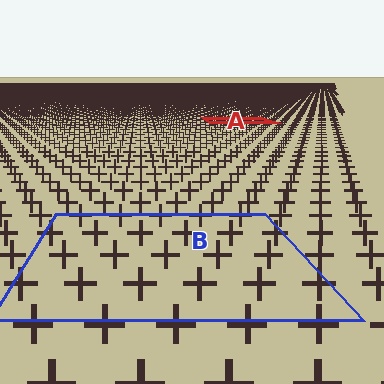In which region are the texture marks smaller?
The texture marks are smaller in region A, because it is farther away.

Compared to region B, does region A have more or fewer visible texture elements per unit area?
Region A has more texture elements per unit area — they are packed more densely because it is farther away.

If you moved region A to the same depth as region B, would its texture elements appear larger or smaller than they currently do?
They would appear larger. At a closer depth, the same texture elements are projected at a bigger on-screen size.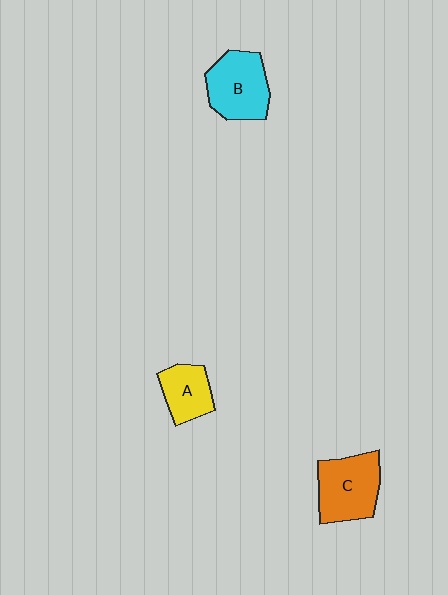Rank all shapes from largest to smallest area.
From largest to smallest: C (orange), B (cyan), A (yellow).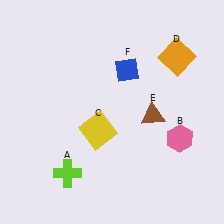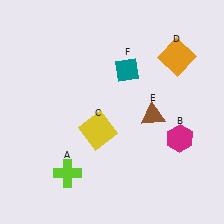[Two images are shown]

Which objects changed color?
B changed from pink to magenta. F changed from blue to teal.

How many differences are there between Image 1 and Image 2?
There are 2 differences between the two images.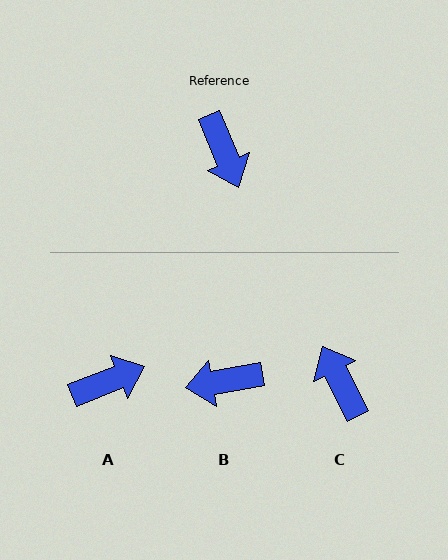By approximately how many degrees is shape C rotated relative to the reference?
Approximately 176 degrees clockwise.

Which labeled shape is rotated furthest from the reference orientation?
C, about 176 degrees away.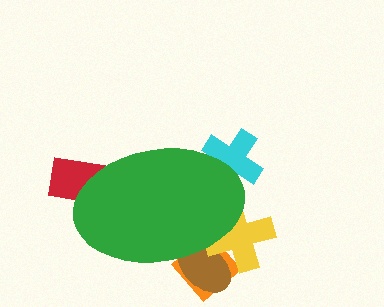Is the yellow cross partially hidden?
Yes, the yellow cross is partially hidden behind the green ellipse.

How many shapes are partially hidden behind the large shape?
5 shapes are partially hidden.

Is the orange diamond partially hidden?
Yes, the orange diamond is partially hidden behind the green ellipse.